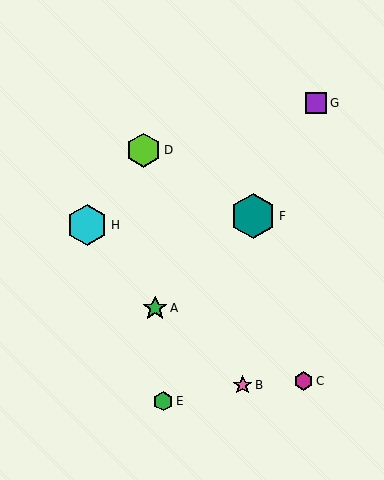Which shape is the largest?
The teal hexagon (labeled F) is the largest.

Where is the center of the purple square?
The center of the purple square is at (316, 103).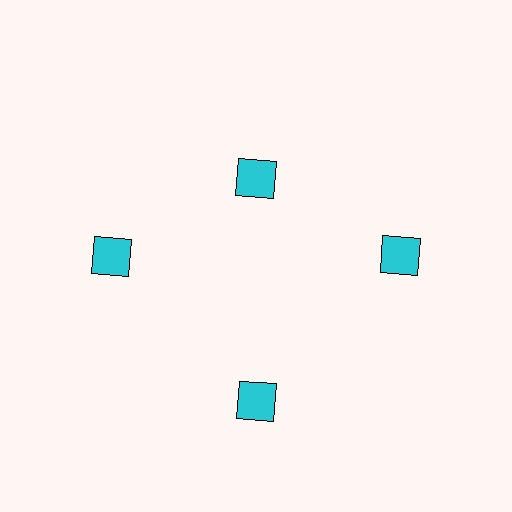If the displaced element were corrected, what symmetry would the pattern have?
It would have 4-fold rotational symmetry — the pattern would map onto itself every 90 degrees.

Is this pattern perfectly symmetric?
No. The 4 cyan squares are arranged in a ring, but one element near the 12 o'clock position is pulled inward toward the center, breaking the 4-fold rotational symmetry.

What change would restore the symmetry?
The symmetry would be restored by moving it outward, back onto the ring so that all 4 squares sit at equal angles and equal distance from the center.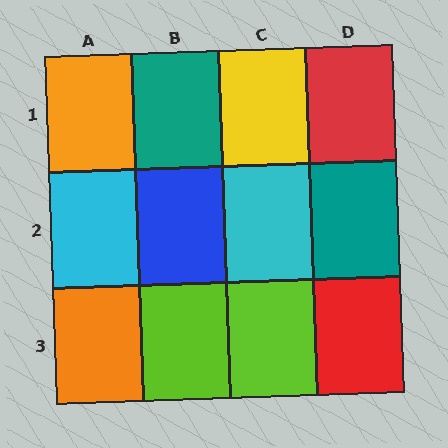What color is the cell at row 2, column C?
Cyan.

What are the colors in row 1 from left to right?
Orange, teal, yellow, red.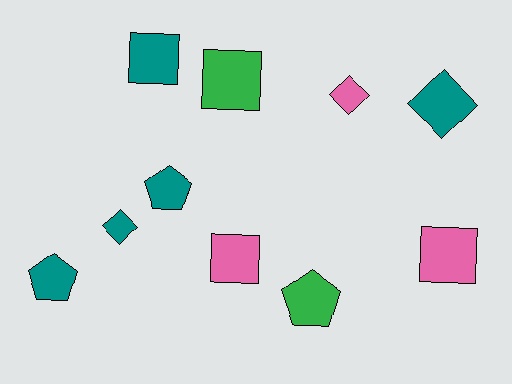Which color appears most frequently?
Teal, with 5 objects.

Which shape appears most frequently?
Square, with 4 objects.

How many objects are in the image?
There are 10 objects.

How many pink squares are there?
There are 2 pink squares.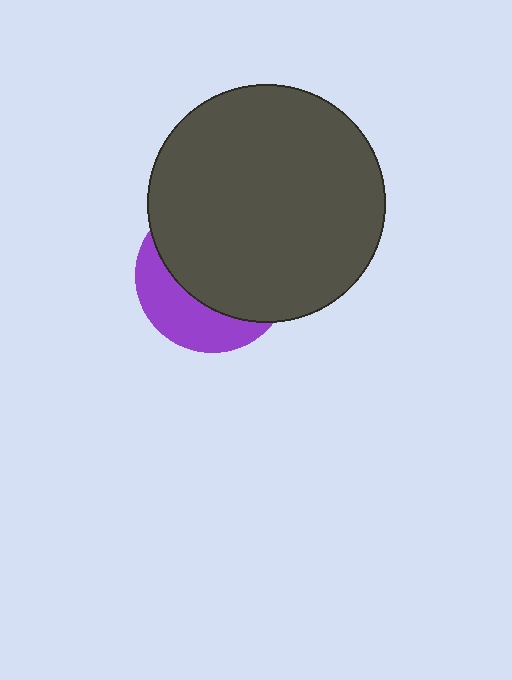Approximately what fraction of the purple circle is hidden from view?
Roughly 67% of the purple circle is hidden behind the dark gray circle.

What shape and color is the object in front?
The object in front is a dark gray circle.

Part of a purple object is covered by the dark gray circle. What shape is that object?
It is a circle.